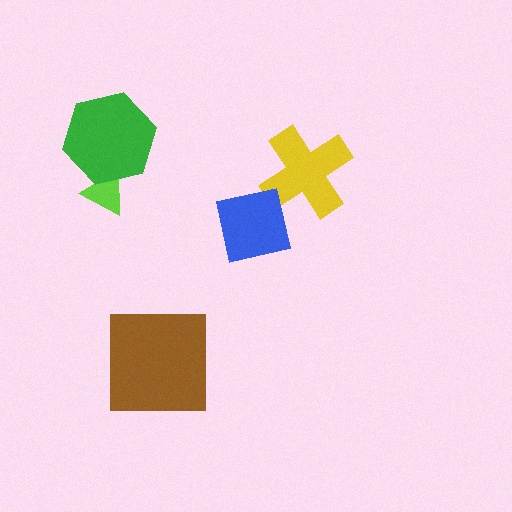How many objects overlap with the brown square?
0 objects overlap with the brown square.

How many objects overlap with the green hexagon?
1 object overlaps with the green hexagon.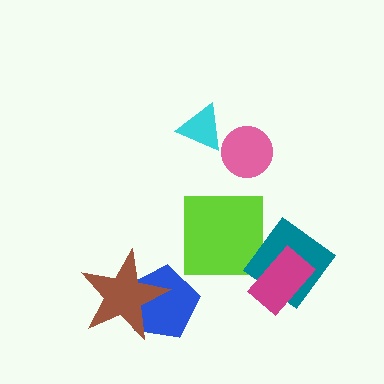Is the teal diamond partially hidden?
Yes, it is partially covered by another shape.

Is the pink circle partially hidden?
No, no other shape covers it.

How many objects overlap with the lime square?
0 objects overlap with the lime square.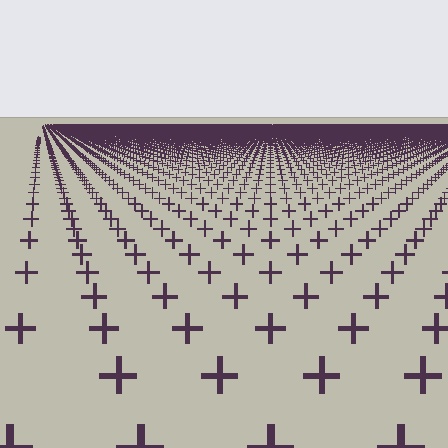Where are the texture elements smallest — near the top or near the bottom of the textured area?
Near the top.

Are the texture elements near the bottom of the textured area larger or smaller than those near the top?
Larger. Near the bottom, elements are closer to the viewer and appear at a bigger on-screen size.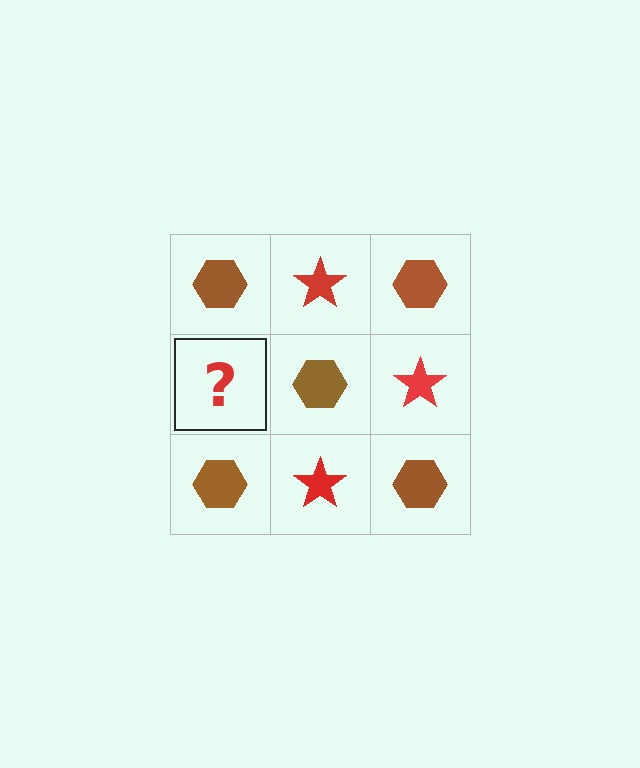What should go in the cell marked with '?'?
The missing cell should contain a red star.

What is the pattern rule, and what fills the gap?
The rule is that it alternates brown hexagon and red star in a checkerboard pattern. The gap should be filled with a red star.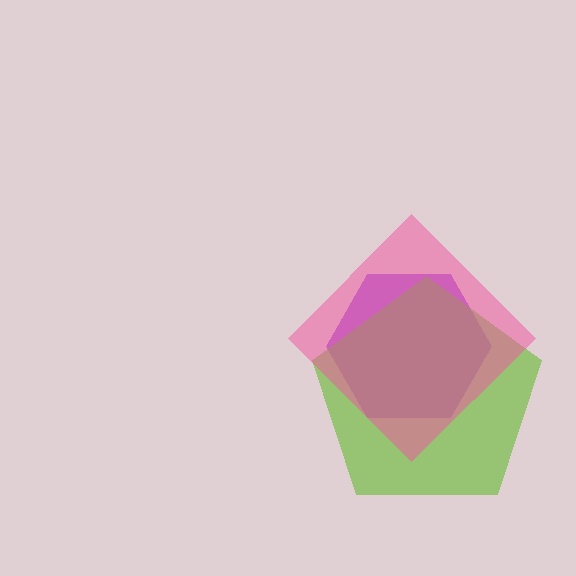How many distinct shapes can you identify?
There are 3 distinct shapes: a purple hexagon, a lime pentagon, a pink diamond.